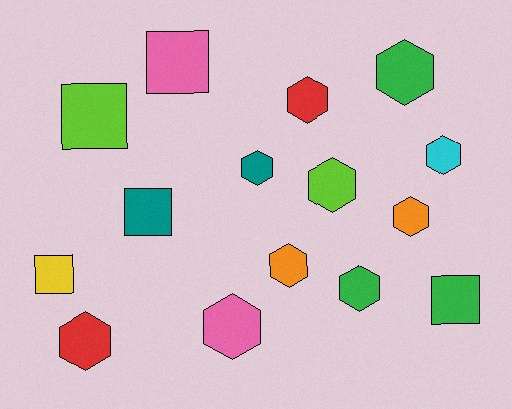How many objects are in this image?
There are 15 objects.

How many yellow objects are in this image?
There is 1 yellow object.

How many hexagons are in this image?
There are 10 hexagons.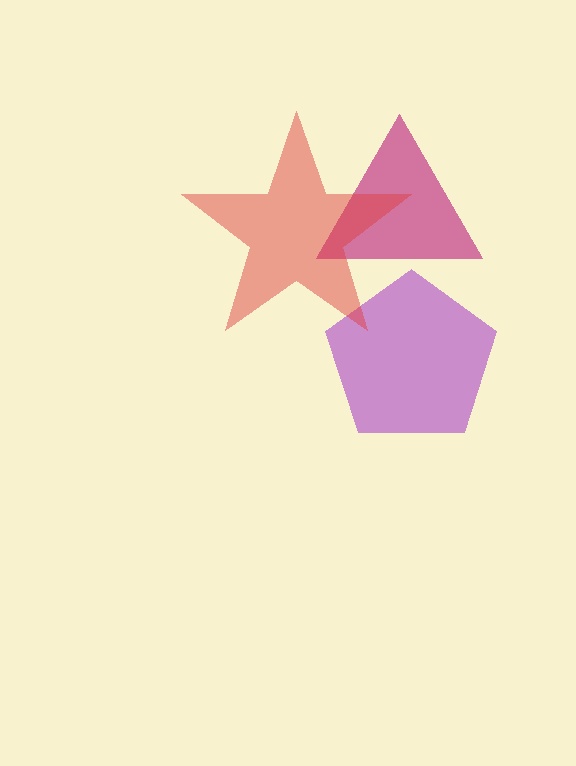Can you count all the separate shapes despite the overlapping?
Yes, there are 3 separate shapes.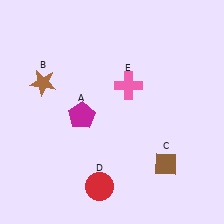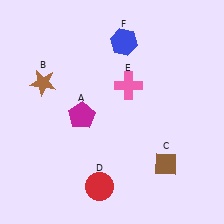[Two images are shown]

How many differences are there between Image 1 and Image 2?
There is 1 difference between the two images.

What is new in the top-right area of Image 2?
A blue hexagon (F) was added in the top-right area of Image 2.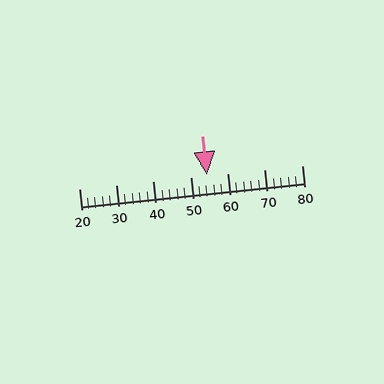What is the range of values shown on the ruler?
The ruler shows values from 20 to 80.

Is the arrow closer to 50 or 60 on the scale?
The arrow is closer to 50.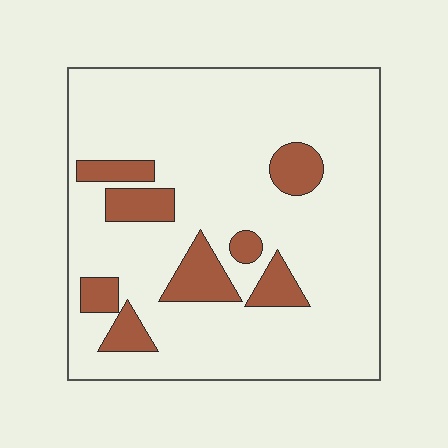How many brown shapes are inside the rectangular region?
8.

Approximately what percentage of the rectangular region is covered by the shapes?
Approximately 15%.